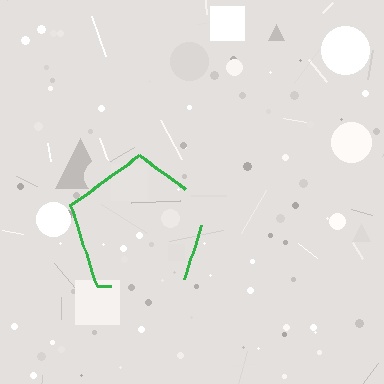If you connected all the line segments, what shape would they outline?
They would outline a pentagon.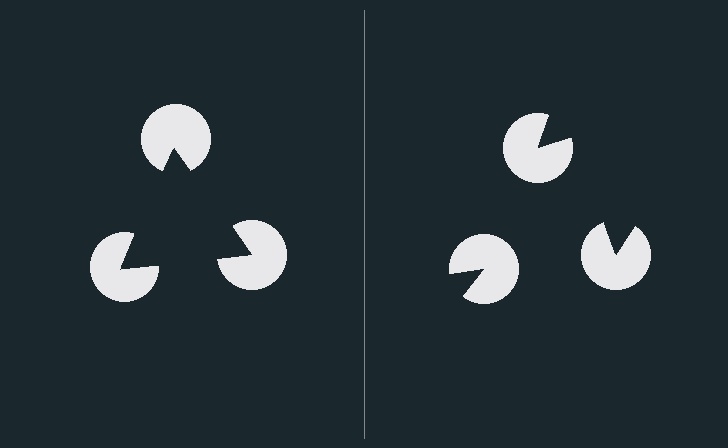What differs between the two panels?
The pac-man discs are positioned identically on both sides; only the wedge orientations differ. On the left they align to a triangle; on the right they are misaligned.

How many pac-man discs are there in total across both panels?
6 — 3 on each side.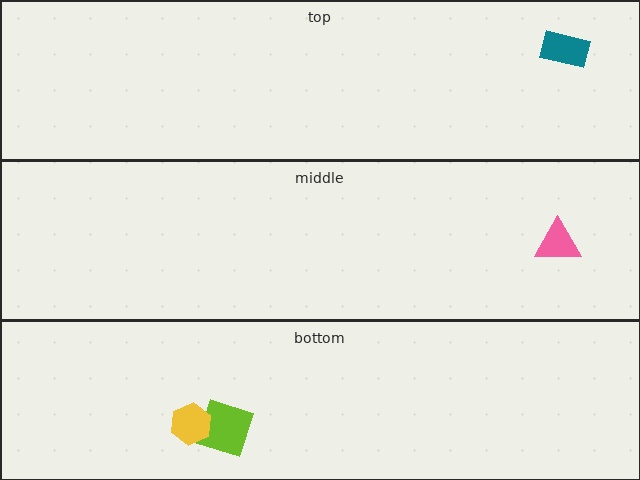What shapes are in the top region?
The teal rectangle.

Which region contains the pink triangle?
The middle region.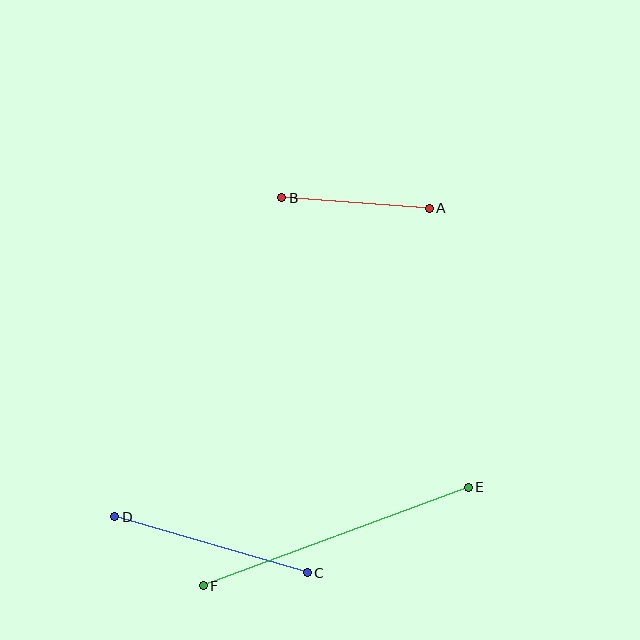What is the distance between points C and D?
The distance is approximately 200 pixels.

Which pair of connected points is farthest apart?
Points E and F are farthest apart.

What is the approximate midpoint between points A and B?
The midpoint is at approximately (356, 203) pixels.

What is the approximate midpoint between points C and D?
The midpoint is at approximately (211, 545) pixels.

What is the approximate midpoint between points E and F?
The midpoint is at approximately (336, 537) pixels.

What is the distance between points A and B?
The distance is approximately 147 pixels.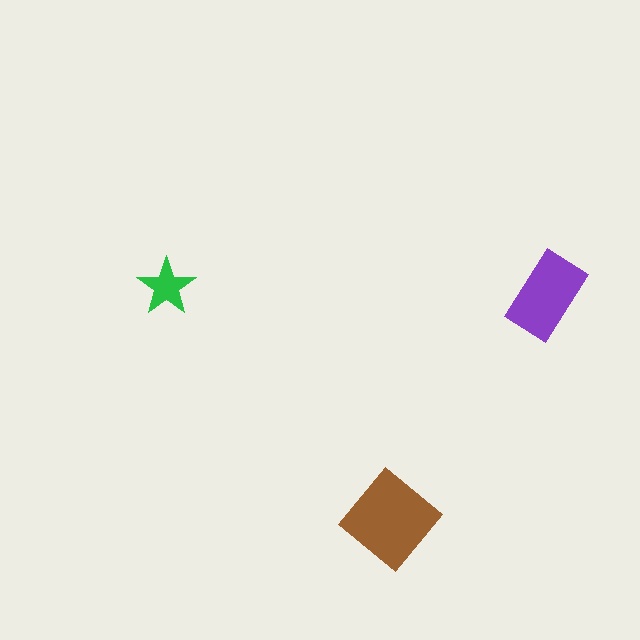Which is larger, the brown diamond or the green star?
The brown diamond.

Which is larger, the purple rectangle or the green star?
The purple rectangle.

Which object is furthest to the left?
The green star is leftmost.